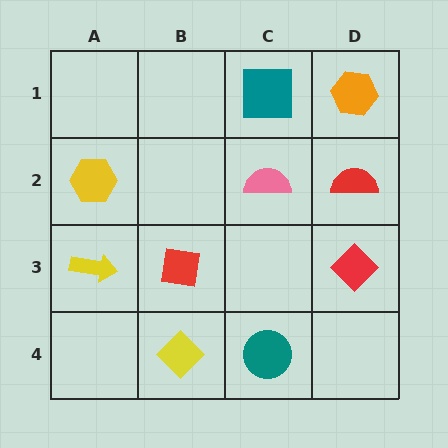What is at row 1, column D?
An orange hexagon.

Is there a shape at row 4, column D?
No, that cell is empty.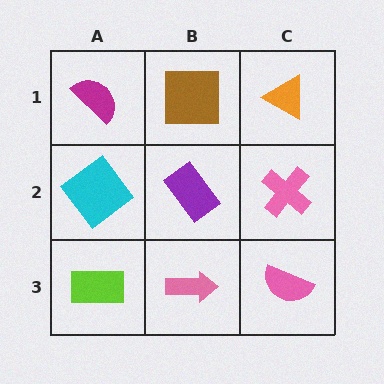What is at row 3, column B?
A pink arrow.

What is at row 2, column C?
A pink cross.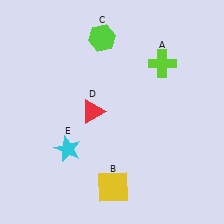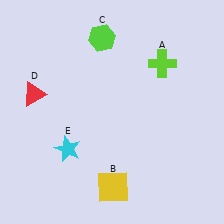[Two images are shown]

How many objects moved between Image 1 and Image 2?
1 object moved between the two images.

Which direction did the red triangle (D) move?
The red triangle (D) moved left.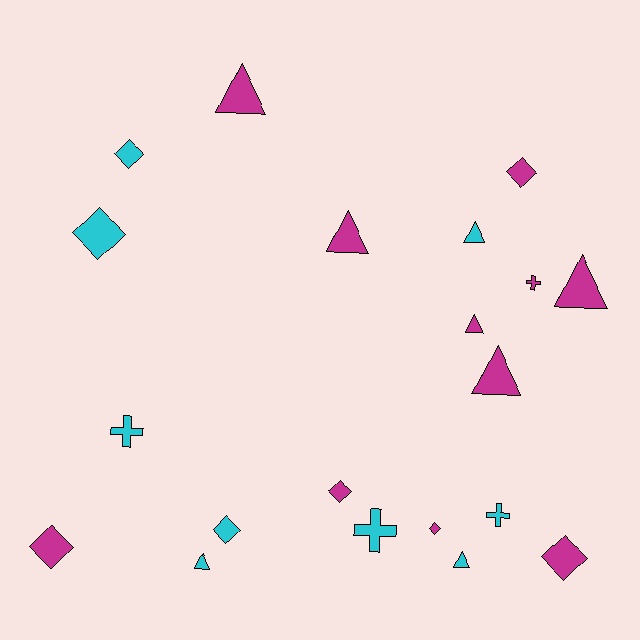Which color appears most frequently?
Magenta, with 11 objects.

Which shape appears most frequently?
Triangle, with 8 objects.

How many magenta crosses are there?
There is 1 magenta cross.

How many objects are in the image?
There are 20 objects.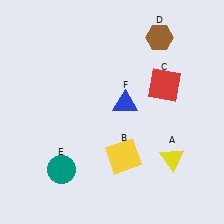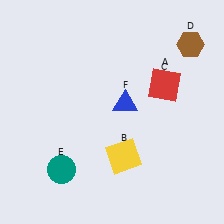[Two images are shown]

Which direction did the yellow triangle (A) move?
The yellow triangle (A) moved up.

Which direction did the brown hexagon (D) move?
The brown hexagon (D) moved right.